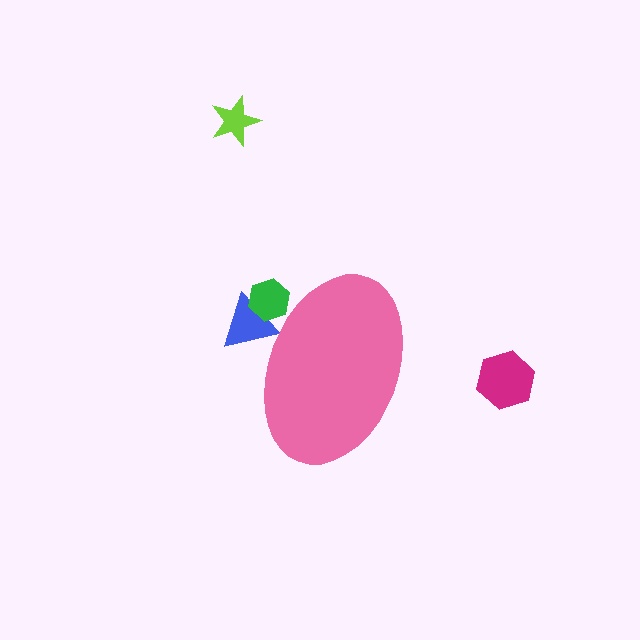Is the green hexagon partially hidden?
Yes, the green hexagon is partially hidden behind the pink ellipse.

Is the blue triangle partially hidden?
Yes, the blue triangle is partially hidden behind the pink ellipse.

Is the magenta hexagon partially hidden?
No, the magenta hexagon is fully visible.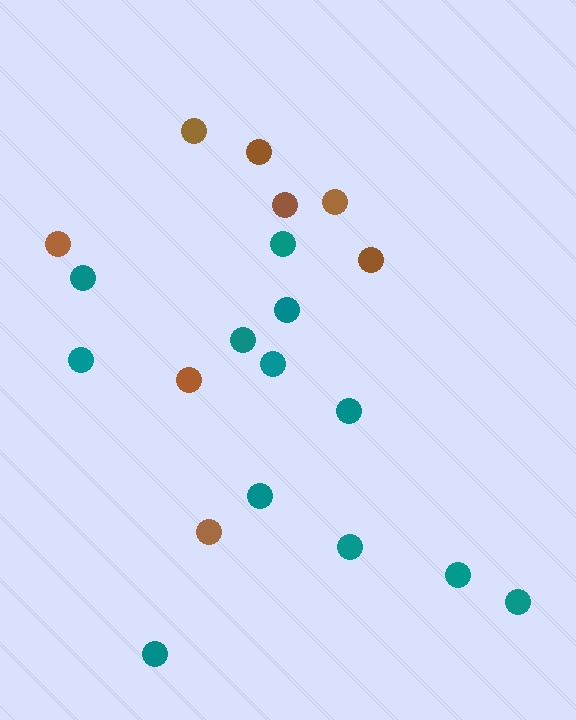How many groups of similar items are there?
There are 2 groups: one group of teal circles (12) and one group of brown circles (8).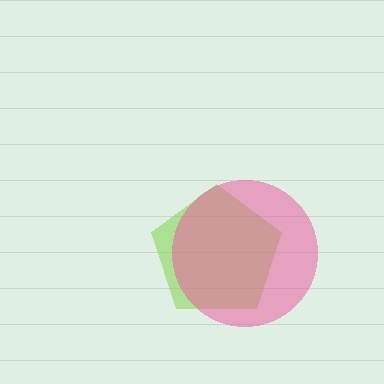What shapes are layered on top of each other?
The layered shapes are: a lime pentagon, a pink circle.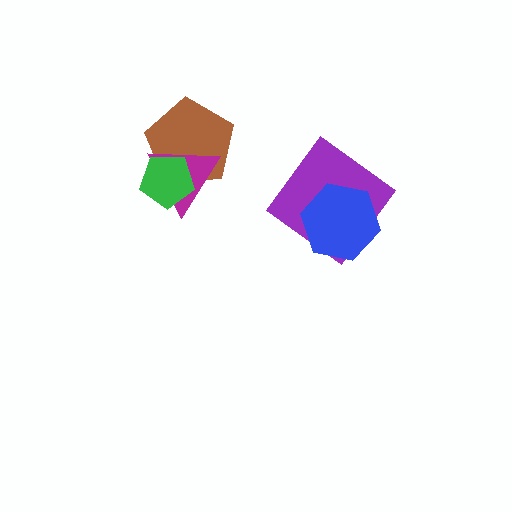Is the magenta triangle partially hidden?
Yes, it is partially covered by another shape.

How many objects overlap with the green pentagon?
2 objects overlap with the green pentagon.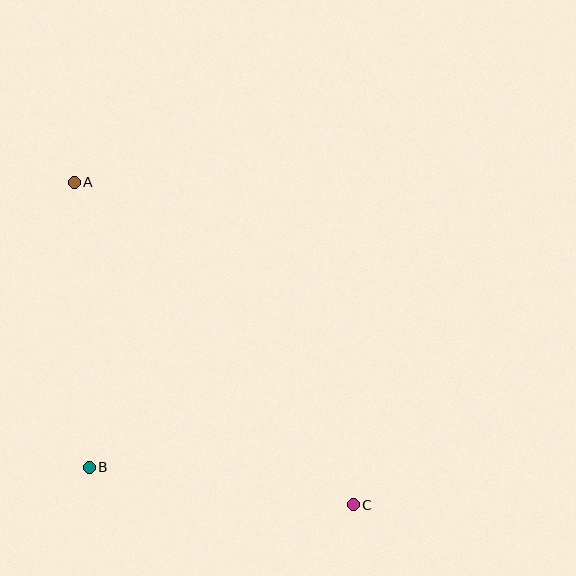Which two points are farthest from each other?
Points A and C are farthest from each other.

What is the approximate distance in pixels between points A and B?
The distance between A and B is approximately 286 pixels.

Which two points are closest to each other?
Points B and C are closest to each other.